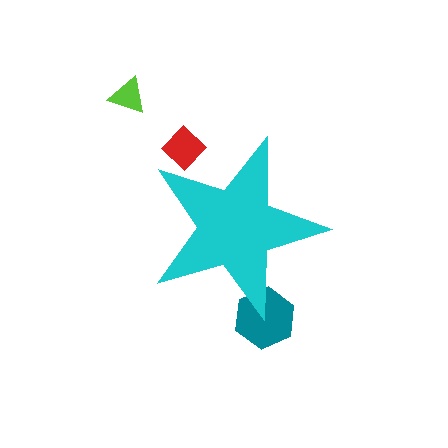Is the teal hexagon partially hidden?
Yes, the teal hexagon is partially hidden behind the cyan star.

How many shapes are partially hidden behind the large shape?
2 shapes are partially hidden.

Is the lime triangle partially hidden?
No, the lime triangle is fully visible.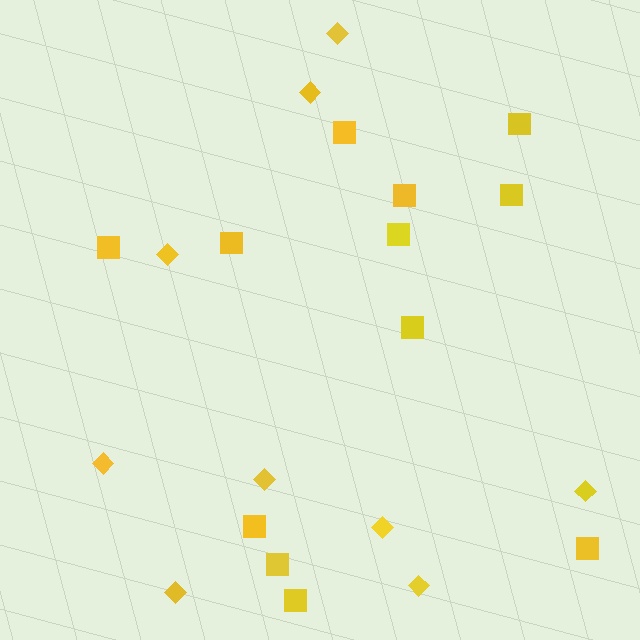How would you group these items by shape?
There are 2 groups: one group of squares (12) and one group of diamonds (9).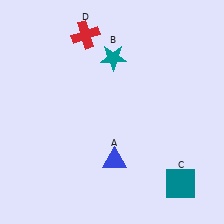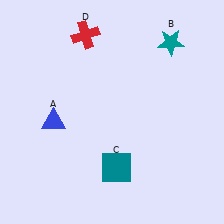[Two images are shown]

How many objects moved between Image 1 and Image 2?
3 objects moved between the two images.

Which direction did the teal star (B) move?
The teal star (B) moved right.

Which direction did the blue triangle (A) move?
The blue triangle (A) moved left.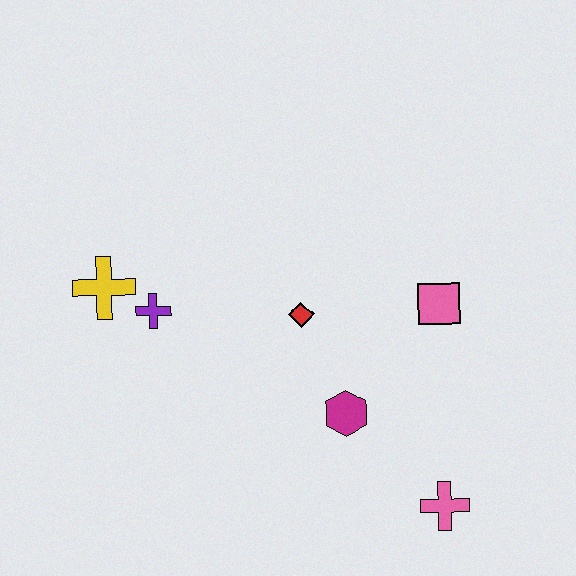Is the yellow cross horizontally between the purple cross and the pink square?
No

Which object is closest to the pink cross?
The magenta hexagon is closest to the pink cross.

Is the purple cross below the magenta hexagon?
No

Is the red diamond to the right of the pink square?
No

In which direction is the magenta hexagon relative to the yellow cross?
The magenta hexagon is to the right of the yellow cross.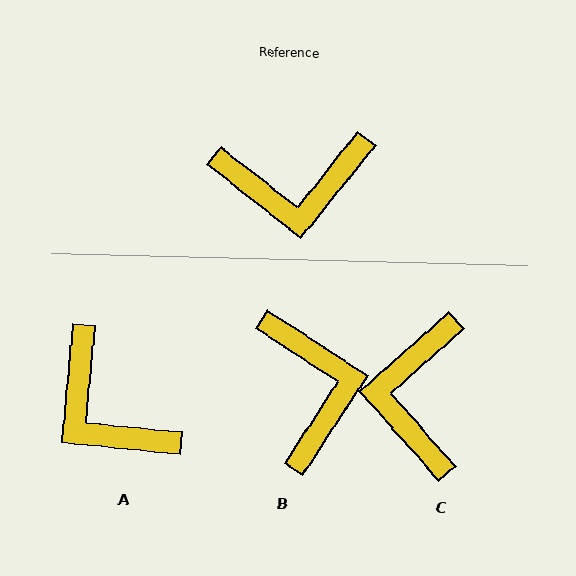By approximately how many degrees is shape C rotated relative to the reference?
Approximately 100 degrees clockwise.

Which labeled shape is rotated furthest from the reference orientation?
C, about 100 degrees away.